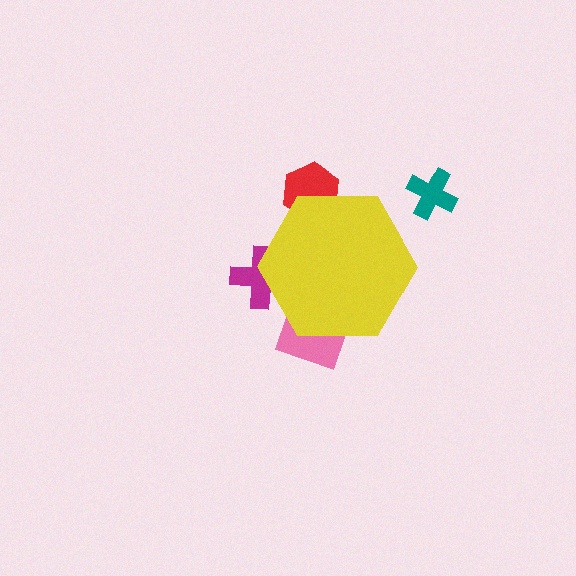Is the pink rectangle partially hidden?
Yes, the pink rectangle is partially hidden behind the yellow hexagon.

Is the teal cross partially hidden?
No, the teal cross is fully visible.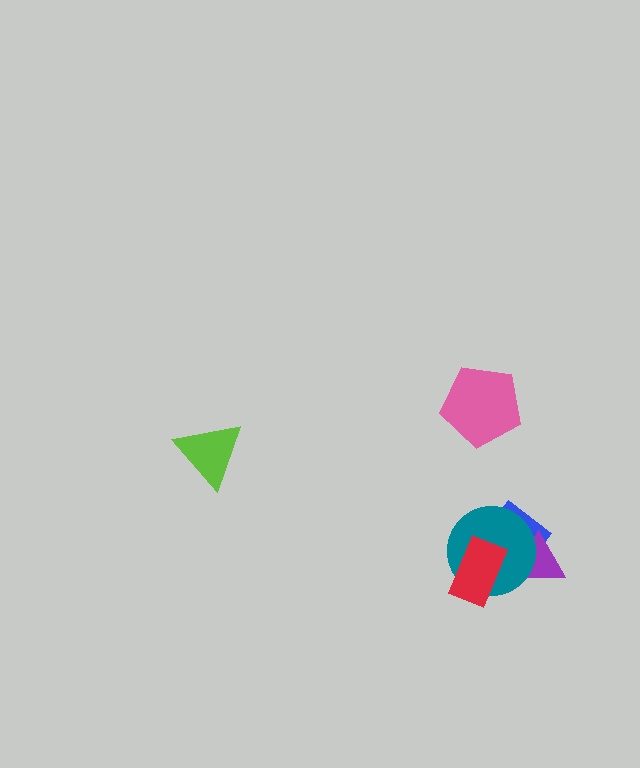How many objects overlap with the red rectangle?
1 object overlaps with the red rectangle.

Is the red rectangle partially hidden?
No, no other shape covers it.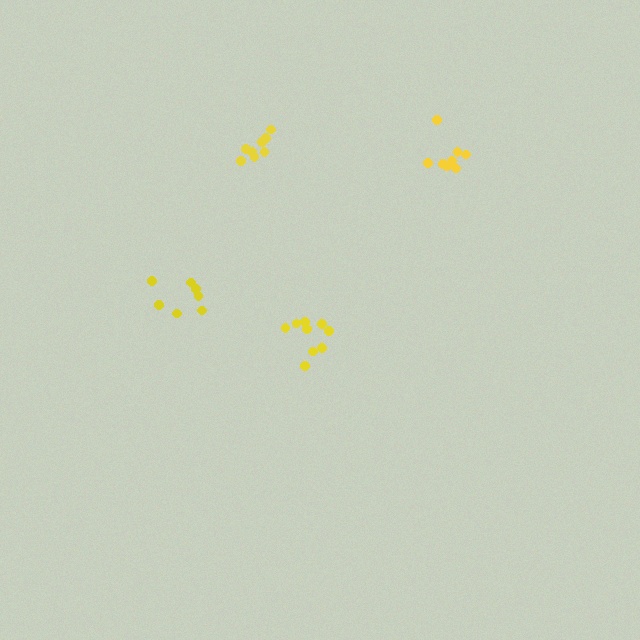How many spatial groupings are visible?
There are 4 spatial groupings.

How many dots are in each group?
Group 1: 8 dots, Group 2: 7 dots, Group 3: 9 dots, Group 4: 8 dots (32 total).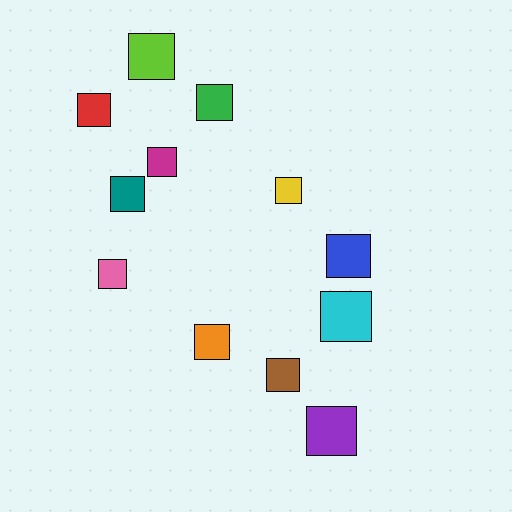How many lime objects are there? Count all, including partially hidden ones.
There is 1 lime object.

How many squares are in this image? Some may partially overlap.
There are 12 squares.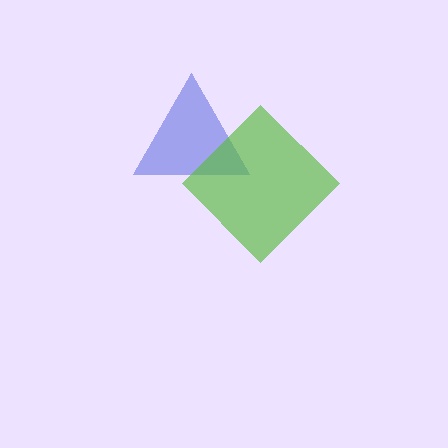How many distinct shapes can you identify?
There are 2 distinct shapes: a blue triangle, a lime diamond.